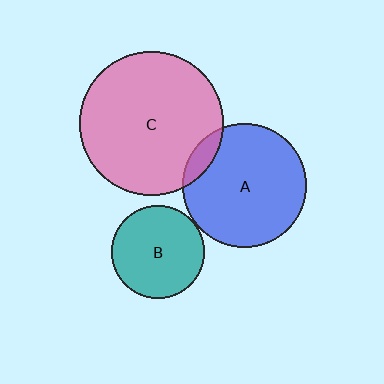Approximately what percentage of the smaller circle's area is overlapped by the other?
Approximately 10%.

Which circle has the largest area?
Circle C (pink).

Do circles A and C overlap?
Yes.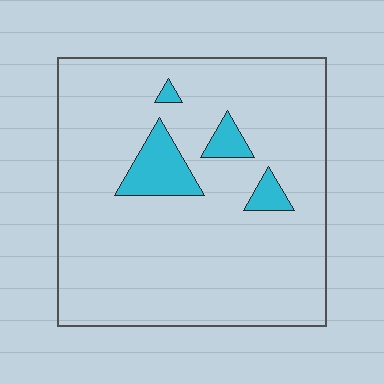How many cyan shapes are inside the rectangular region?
4.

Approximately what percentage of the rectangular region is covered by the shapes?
Approximately 10%.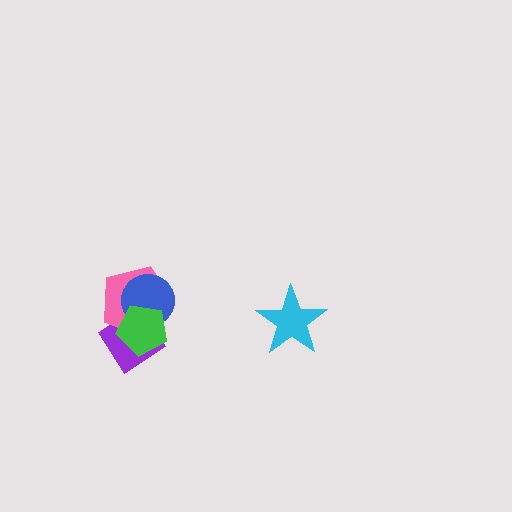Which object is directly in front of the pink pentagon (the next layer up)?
The blue circle is directly in front of the pink pentagon.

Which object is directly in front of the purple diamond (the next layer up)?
The pink pentagon is directly in front of the purple diamond.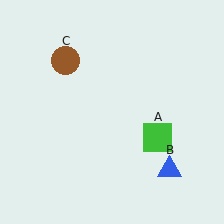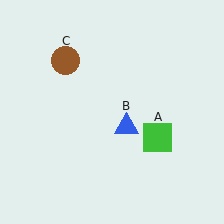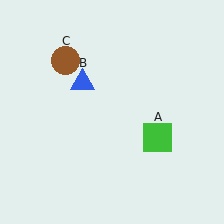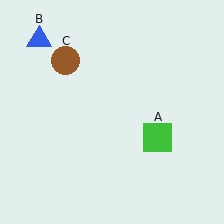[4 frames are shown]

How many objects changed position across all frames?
1 object changed position: blue triangle (object B).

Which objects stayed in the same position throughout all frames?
Green square (object A) and brown circle (object C) remained stationary.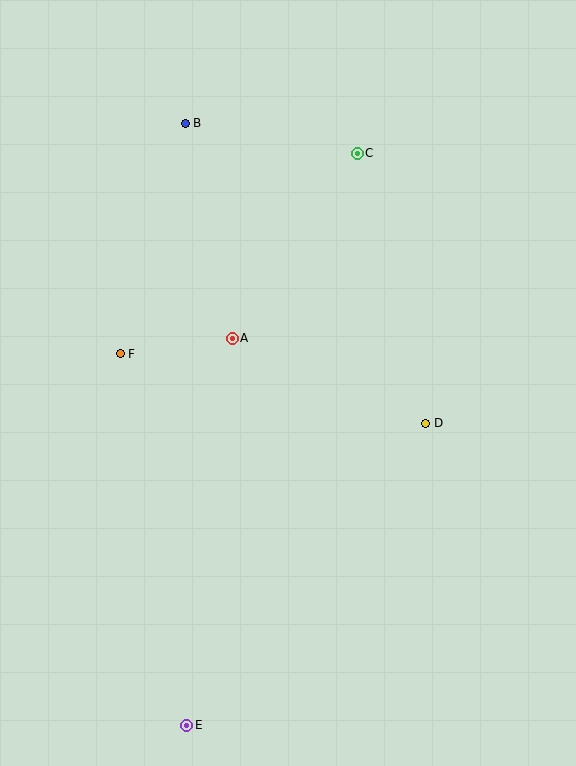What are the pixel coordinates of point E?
Point E is at (187, 725).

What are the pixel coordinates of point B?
Point B is at (185, 123).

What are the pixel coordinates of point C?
Point C is at (357, 153).